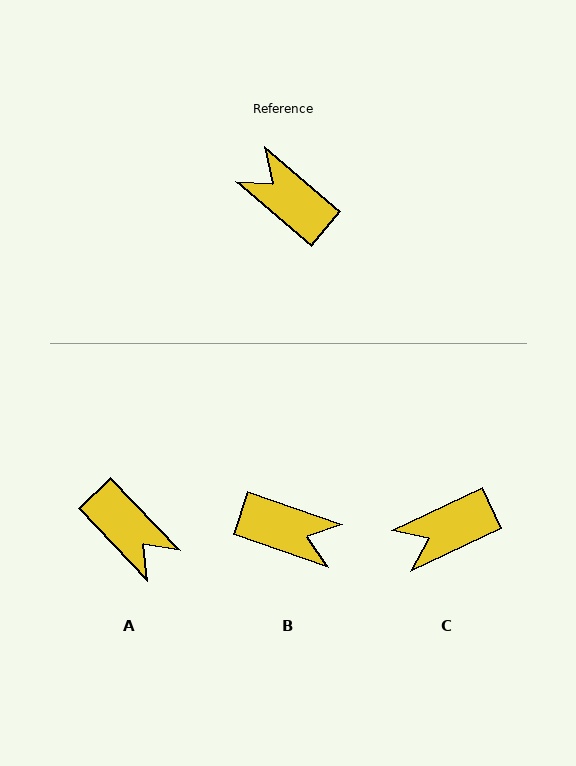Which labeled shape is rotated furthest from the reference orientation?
A, about 174 degrees away.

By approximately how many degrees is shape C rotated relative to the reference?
Approximately 65 degrees counter-clockwise.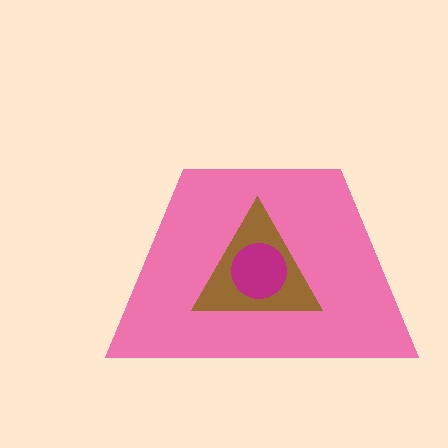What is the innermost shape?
The magenta circle.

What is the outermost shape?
The pink trapezoid.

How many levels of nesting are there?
3.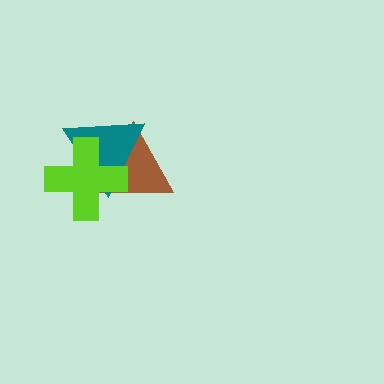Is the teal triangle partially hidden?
Yes, it is partially covered by another shape.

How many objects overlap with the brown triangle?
2 objects overlap with the brown triangle.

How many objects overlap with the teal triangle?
2 objects overlap with the teal triangle.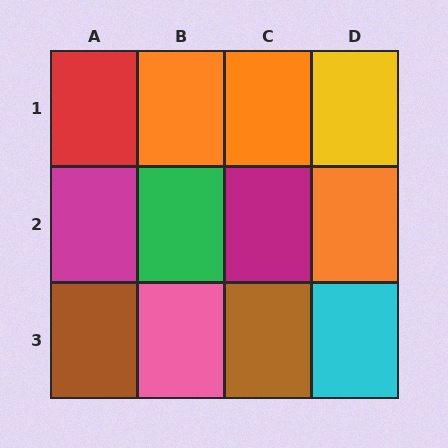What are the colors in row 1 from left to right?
Red, orange, orange, yellow.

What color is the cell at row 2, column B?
Green.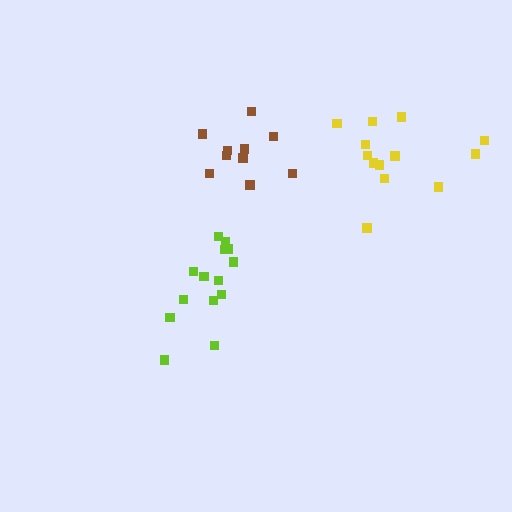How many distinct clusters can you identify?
There are 3 distinct clusters.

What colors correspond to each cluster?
The clusters are colored: lime, brown, yellow.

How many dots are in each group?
Group 1: 14 dots, Group 2: 10 dots, Group 3: 13 dots (37 total).